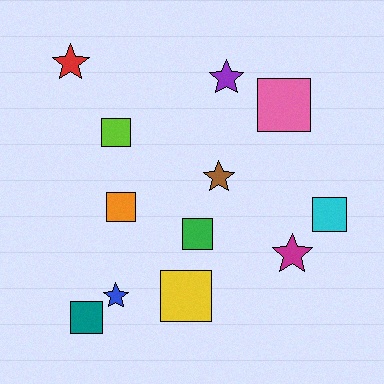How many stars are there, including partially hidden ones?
There are 5 stars.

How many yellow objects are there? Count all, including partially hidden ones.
There is 1 yellow object.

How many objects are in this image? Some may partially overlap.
There are 12 objects.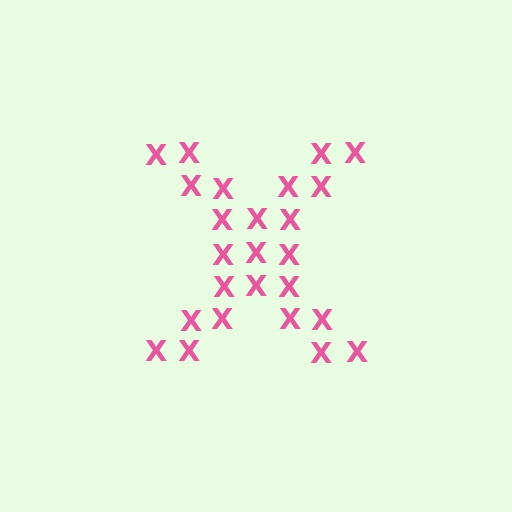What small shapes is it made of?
It is made of small letter X's.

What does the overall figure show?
The overall figure shows the letter X.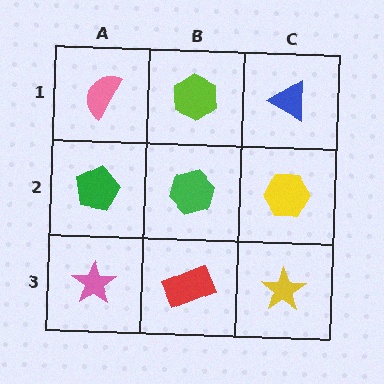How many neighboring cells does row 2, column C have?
3.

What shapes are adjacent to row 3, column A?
A green pentagon (row 2, column A), a red rectangle (row 3, column B).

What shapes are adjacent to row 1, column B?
A green hexagon (row 2, column B), a pink semicircle (row 1, column A), a blue triangle (row 1, column C).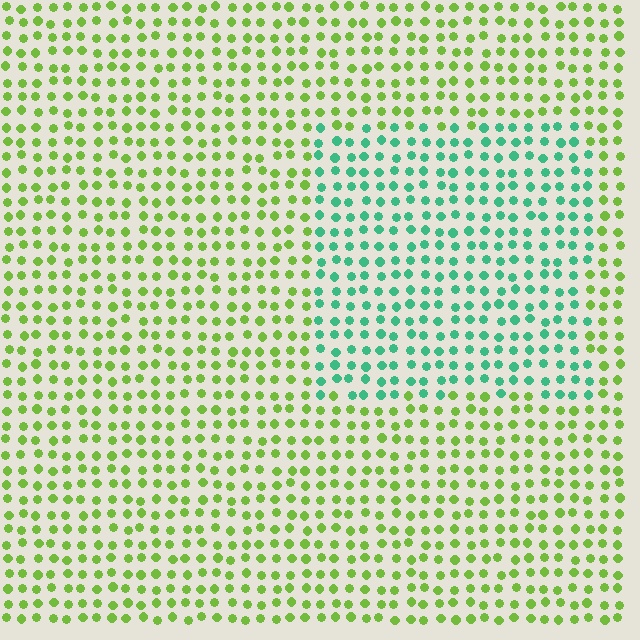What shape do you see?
I see a rectangle.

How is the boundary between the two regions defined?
The boundary is defined purely by a slight shift in hue (about 60 degrees). Spacing, size, and orientation are identical on both sides.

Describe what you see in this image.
The image is filled with small lime elements in a uniform arrangement. A rectangle-shaped region is visible where the elements are tinted to a slightly different hue, forming a subtle color boundary.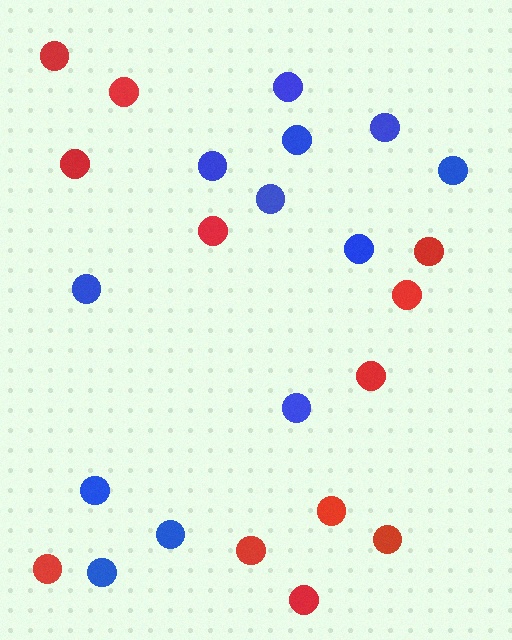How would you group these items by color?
There are 2 groups: one group of red circles (12) and one group of blue circles (12).